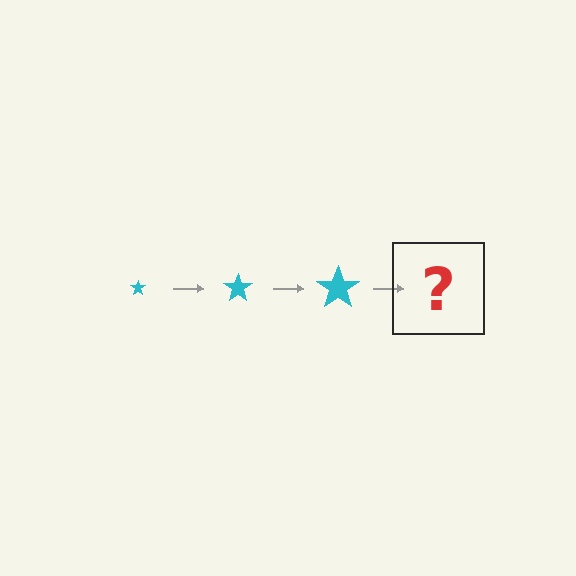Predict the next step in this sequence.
The next step is a cyan star, larger than the previous one.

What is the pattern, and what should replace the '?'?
The pattern is that the star gets progressively larger each step. The '?' should be a cyan star, larger than the previous one.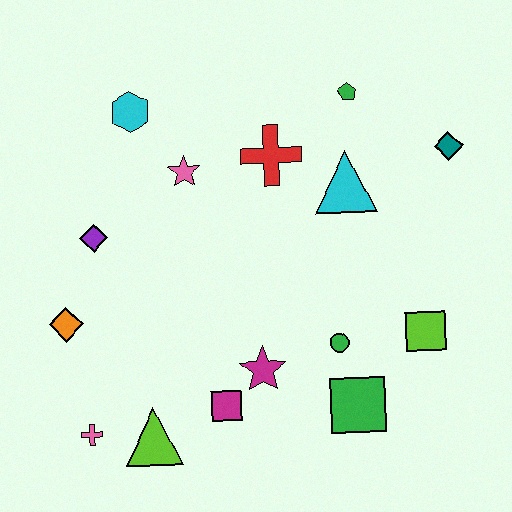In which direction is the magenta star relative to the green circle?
The magenta star is to the left of the green circle.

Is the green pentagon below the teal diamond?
No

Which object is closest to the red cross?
The cyan triangle is closest to the red cross.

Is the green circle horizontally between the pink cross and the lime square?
Yes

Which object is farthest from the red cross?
The pink cross is farthest from the red cross.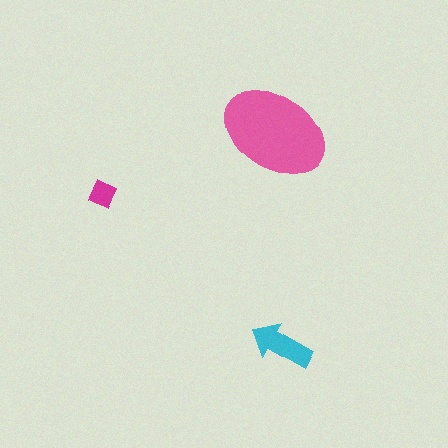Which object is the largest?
The pink ellipse.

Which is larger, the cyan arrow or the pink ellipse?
The pink ellipse.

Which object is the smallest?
The magenta diamond.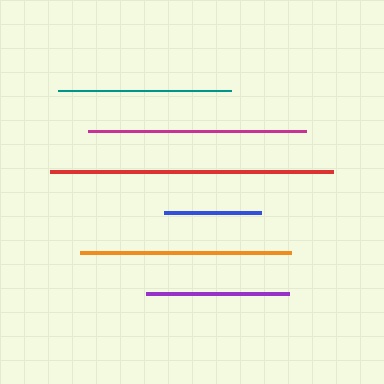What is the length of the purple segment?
The purple segment is approximately 142 pixels long.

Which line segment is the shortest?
The blue line is the shortest at approximately 96 pixels.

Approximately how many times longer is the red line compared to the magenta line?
The red line is approximately 1.3 times the length of the magenta line.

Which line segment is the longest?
The red line is the longest at approximately 283 pixels.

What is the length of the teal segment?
The teal segment is approximately 173 pixels long.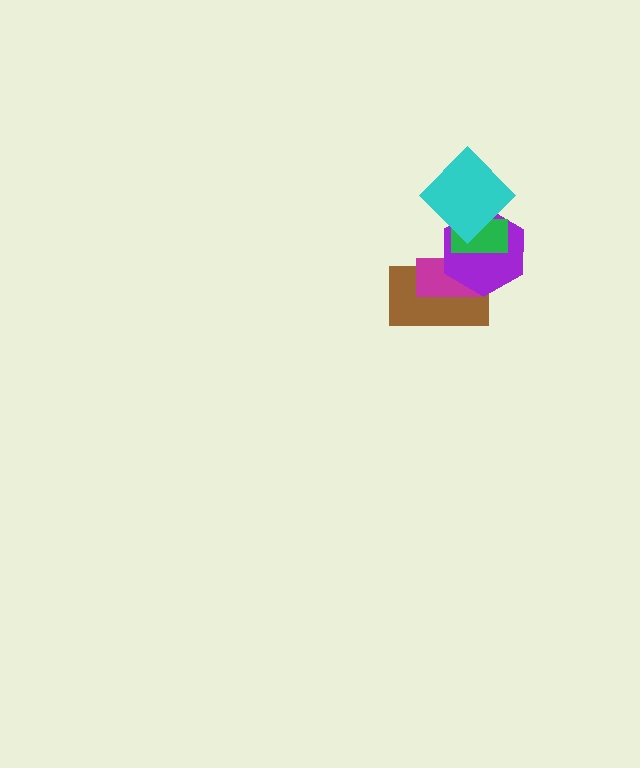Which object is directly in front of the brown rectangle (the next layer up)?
The magenta rectangle is directly in front of the brown rectangle.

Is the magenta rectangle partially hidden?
Yes, it is partially covered by another shape.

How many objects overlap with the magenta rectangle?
3 objects overlap with the magenta rectangle.